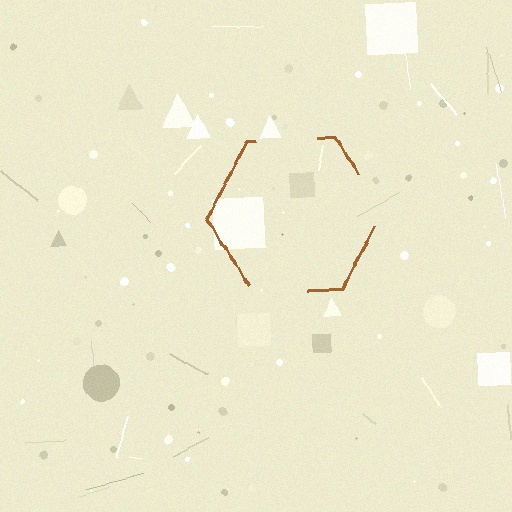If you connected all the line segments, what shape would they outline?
They would outline a hexagon.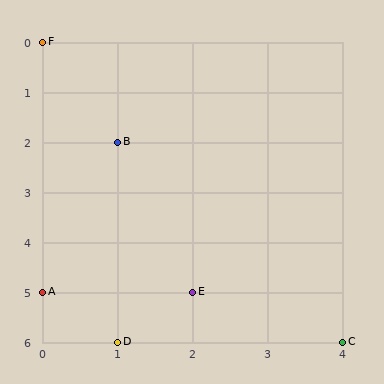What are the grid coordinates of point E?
Point E is at grid coordinates (2, 5).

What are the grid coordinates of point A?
Point A is at grid coordinates (0, 5).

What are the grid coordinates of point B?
Point B is at grid coordinates (1, 2).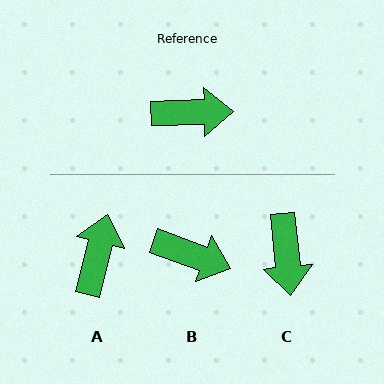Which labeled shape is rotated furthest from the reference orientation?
C, about 86 degrees away.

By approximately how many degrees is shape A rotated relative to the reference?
Approximately 75 degrees counter-clockwise.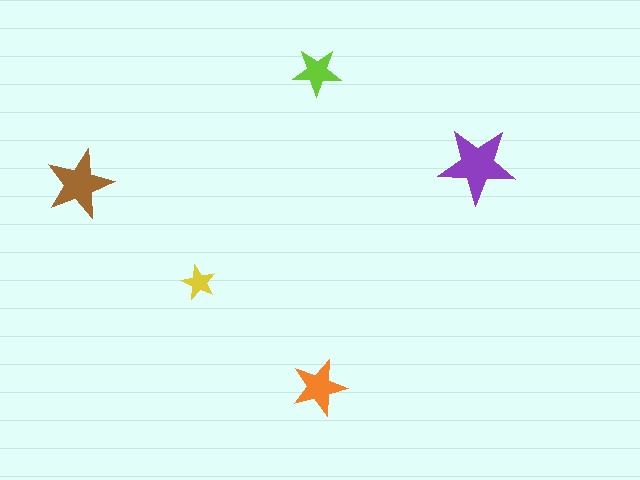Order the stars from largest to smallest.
the purple one, the brown one, the orange one, the lime one, the yellow one.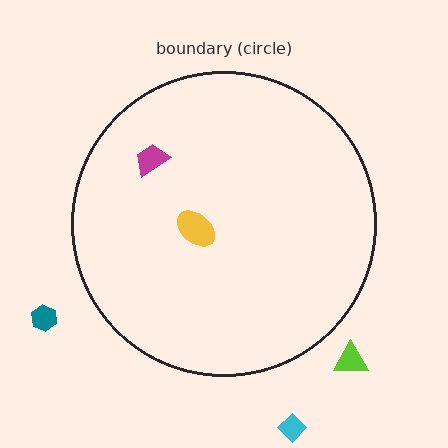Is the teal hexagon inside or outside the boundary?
Outside.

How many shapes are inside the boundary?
2 inside, 3 outside.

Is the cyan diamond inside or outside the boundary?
Outside.